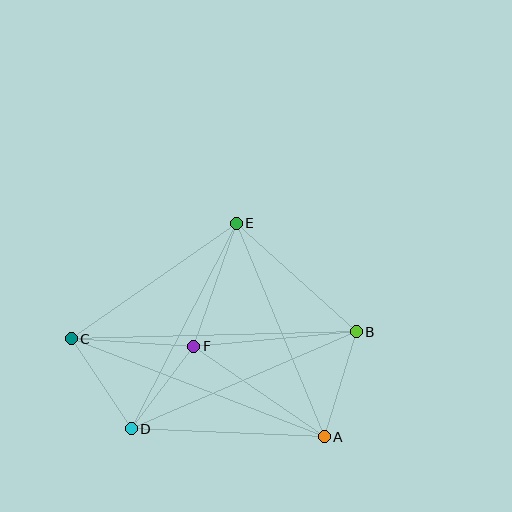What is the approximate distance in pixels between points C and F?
The distance between C and F is approximately 123 pixels.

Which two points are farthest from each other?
Points B and C are farthest from each other.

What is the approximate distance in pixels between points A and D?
The distance between A and D is approximately 193 pixels.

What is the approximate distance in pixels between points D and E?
The distance between D and E is approximately 231 pixels.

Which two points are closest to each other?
Points D and F are closest to each other.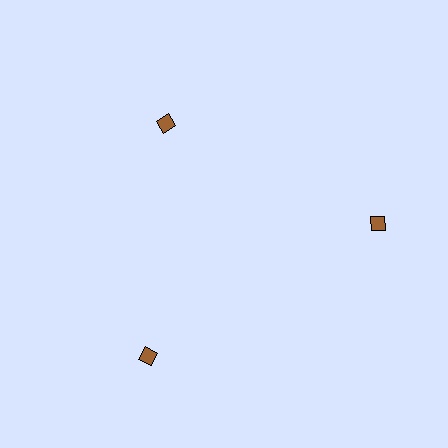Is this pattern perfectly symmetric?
No. The 3 brown diamonds are arranged in a ring, but one element near the 11 o'clock position is pulled inward toward the center, breaking the 3-fold rotational symmetry.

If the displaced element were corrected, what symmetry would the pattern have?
It would have 3-fold rotational symmetry — the pattern would map onto itself every 120 degrees.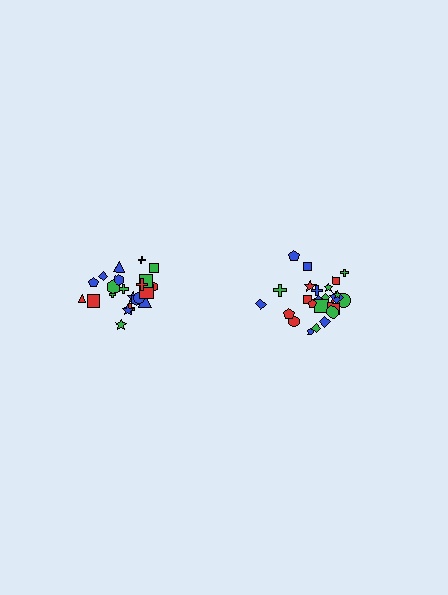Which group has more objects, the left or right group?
The right group.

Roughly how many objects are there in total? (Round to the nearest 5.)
Roughly 45 objects in total.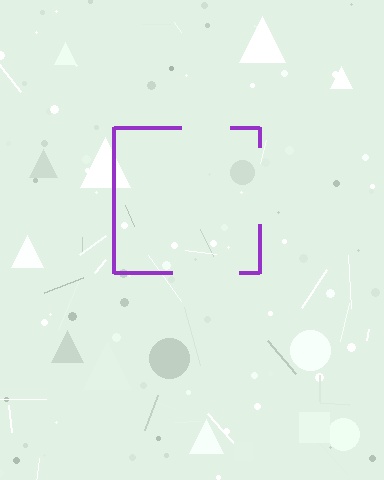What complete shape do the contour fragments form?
The contour fragments form a square.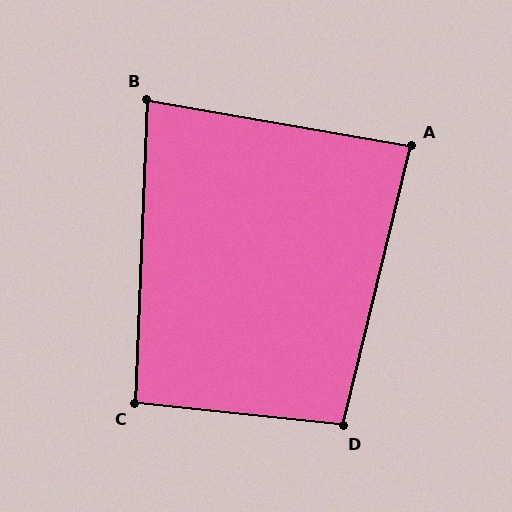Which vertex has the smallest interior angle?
B, at approximately 82 degrees.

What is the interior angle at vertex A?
Approximately 86 degrees (approximately right).